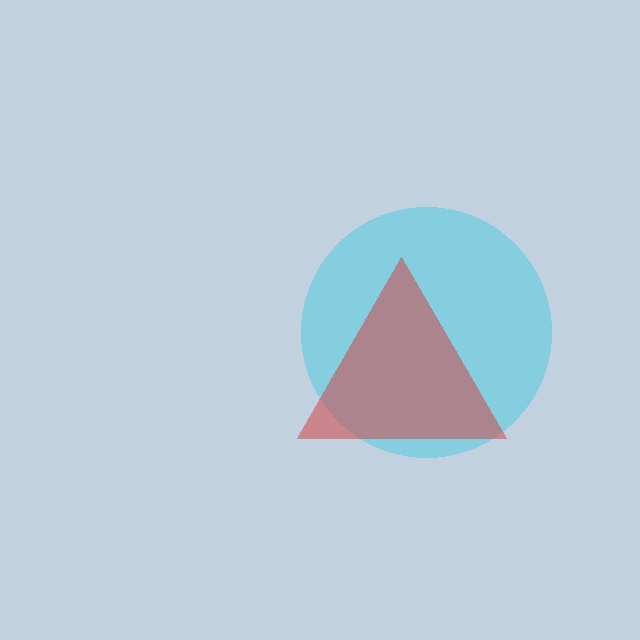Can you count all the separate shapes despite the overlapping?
Yes, there are 2 separate shapes.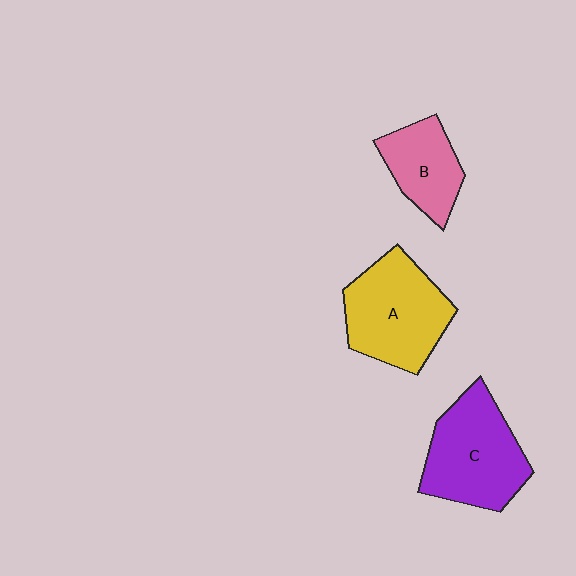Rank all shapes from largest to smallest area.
From largest to smallest: A (yellow), C (purple), B (pink).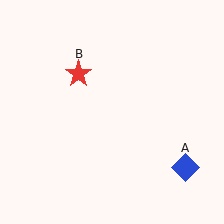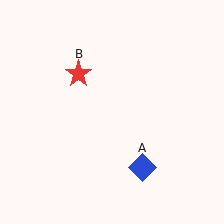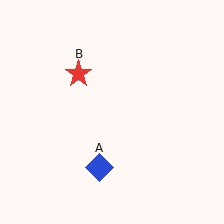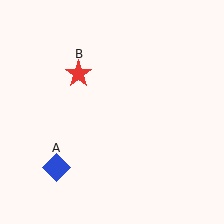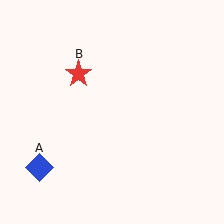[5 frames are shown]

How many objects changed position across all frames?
1 object changed position: blue diamond (object A).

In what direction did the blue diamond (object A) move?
The blue diamond (object A) moved left.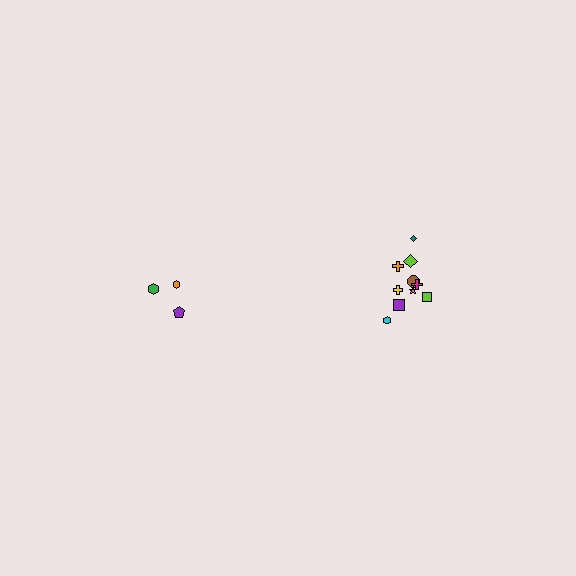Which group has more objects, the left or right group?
The right group.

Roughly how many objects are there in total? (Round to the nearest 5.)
Roughly 15 objects in total.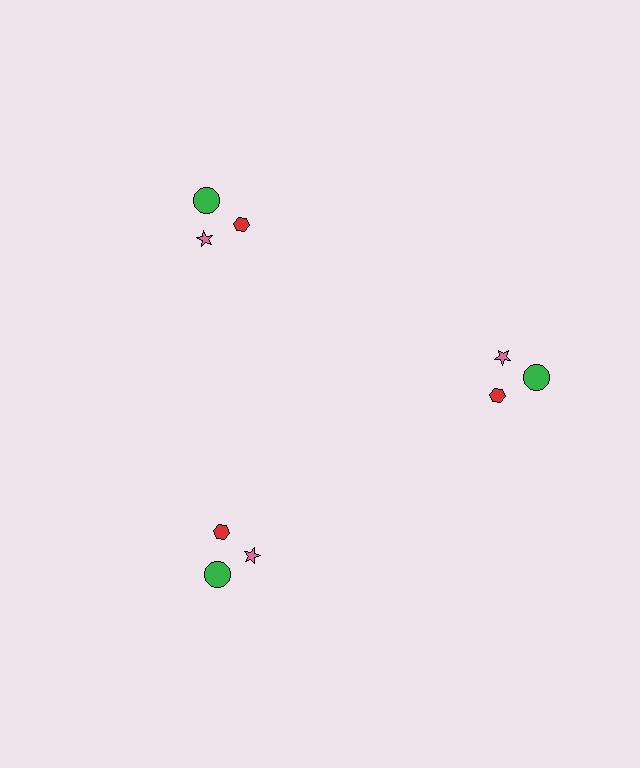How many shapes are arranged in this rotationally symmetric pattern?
There are 9 shapes, arranged in 3 groups of 3.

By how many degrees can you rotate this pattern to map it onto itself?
The pattern maps onto itself every 120 degrees of rotation.